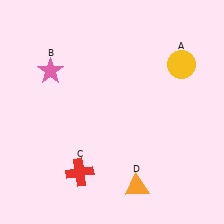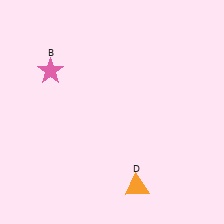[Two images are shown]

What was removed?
The red cross (C), the yellow circle (A) were removed in Image 2.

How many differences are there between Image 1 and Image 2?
There are 2 differences between the two images.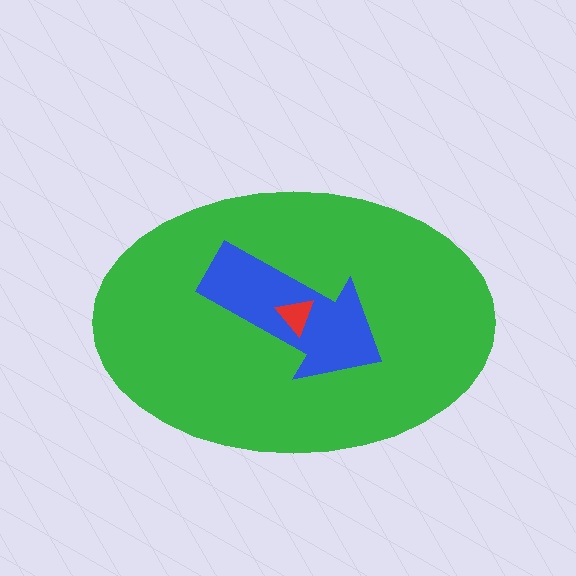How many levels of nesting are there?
3.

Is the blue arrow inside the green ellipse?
Yes.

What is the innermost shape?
The red triangle.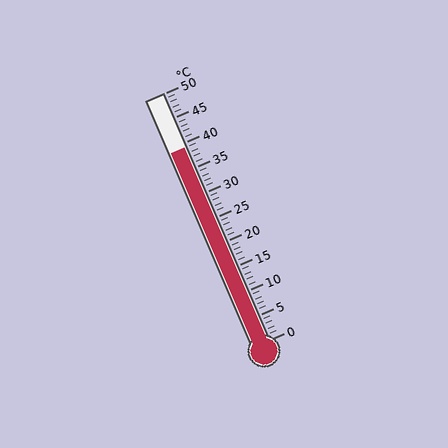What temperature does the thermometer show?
The thermometer shows approximately 39°C.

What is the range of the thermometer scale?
The thermometer scale ranges from 0°C to 50°C.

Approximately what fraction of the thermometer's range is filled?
The thermometer is filled to approximately 80% of its range.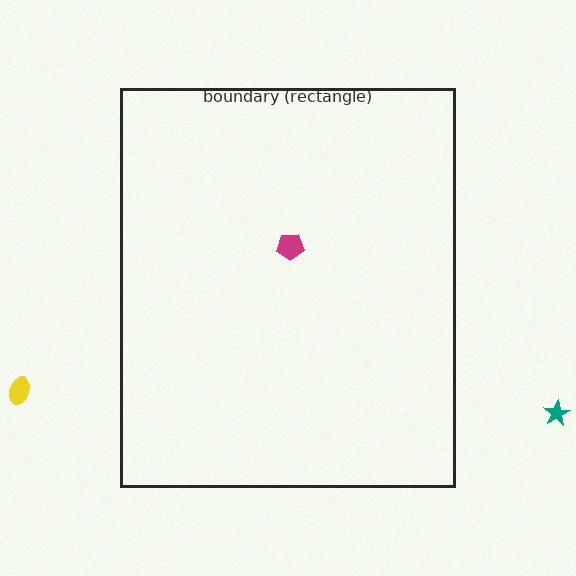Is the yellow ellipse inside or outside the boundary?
Outside.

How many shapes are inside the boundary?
1 inside, 2 outside.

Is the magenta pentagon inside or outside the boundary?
Inside.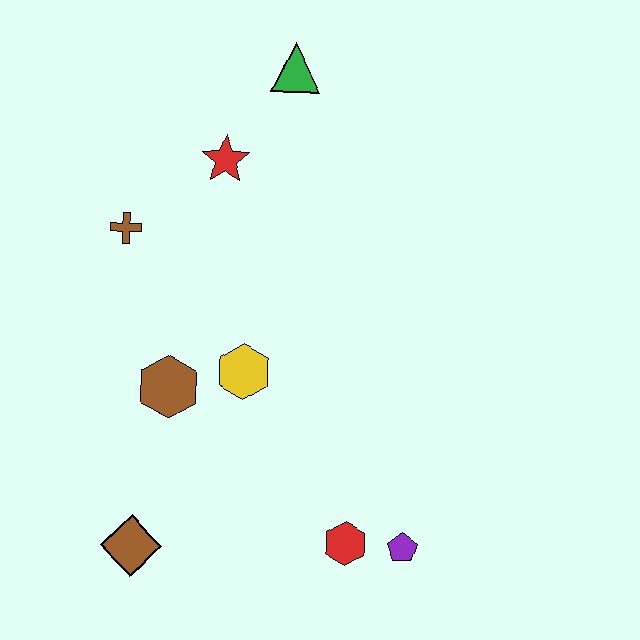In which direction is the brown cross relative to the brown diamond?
The brown cross is above the brown diamond.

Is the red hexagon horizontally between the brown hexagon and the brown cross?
No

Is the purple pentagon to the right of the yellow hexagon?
Yes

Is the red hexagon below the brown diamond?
No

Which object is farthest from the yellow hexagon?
The green triangle is farthest from the yellow hexagon.